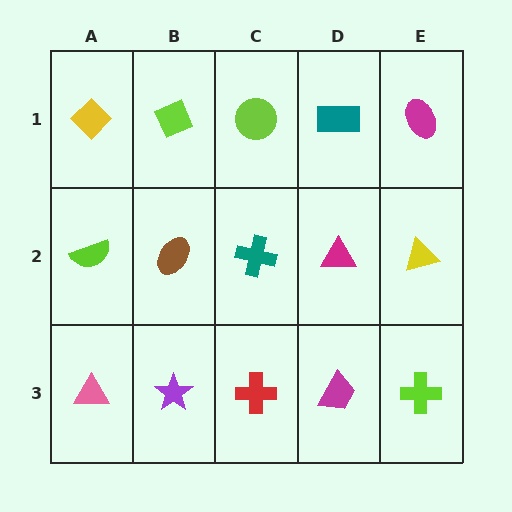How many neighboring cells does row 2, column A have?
3.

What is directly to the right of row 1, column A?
A lime diamond.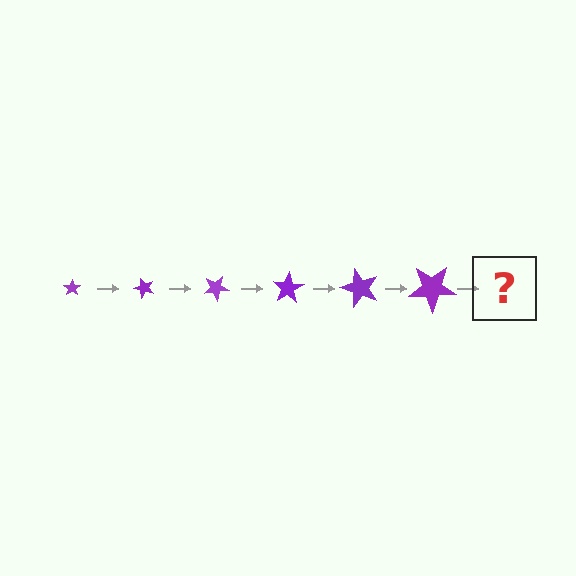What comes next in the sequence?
The next element should be a star, larger than the previous one and rotated 300 degrees from the start.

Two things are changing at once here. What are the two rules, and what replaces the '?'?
The two rules are that the star grows larger each step and it rotates 50 degrees each step. The '?' should be a star, larger than the previous one and rotated 300 degrees from the start.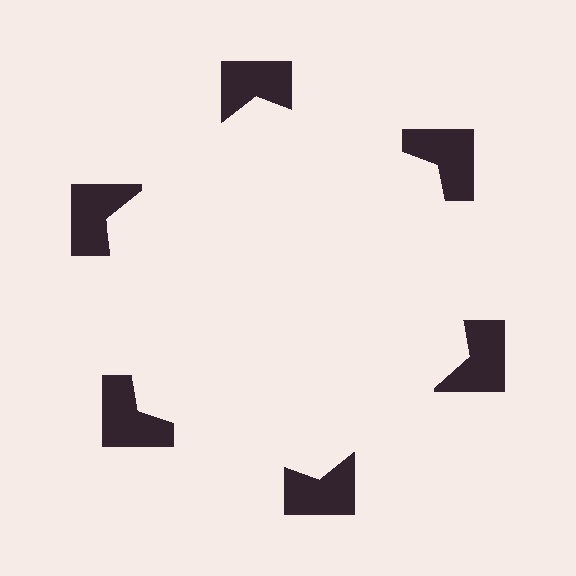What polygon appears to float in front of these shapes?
An illusory hexagon — its edges are inferred from the aligned wedge cuts in the notched squares, not physically drawn.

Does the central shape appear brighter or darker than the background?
It typically appears slightly brighter than the background, even though no actual brightness change is drawn.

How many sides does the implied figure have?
6 sides.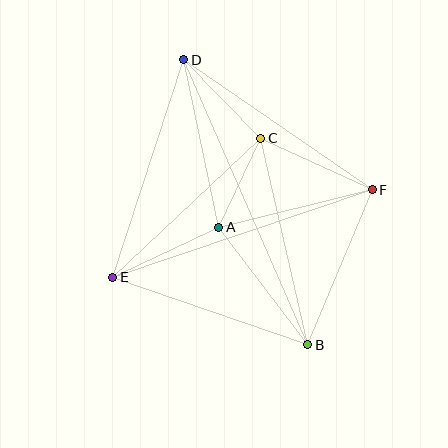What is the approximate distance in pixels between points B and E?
The distance between B and E is approximately 206 pixels.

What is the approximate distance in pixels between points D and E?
The distance between D and E is approximately 229 pixels.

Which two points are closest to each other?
Points A and C are closest to each other.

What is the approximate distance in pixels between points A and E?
The distance between A and E is approximately 117 pixels.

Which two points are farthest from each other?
Points B and D are farthest from each other.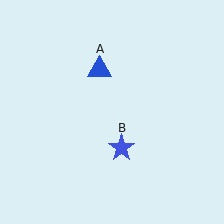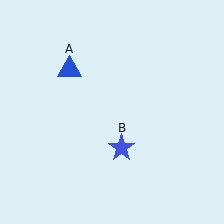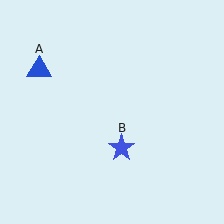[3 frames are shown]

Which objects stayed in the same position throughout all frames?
Blue star (object B) remained stationary.